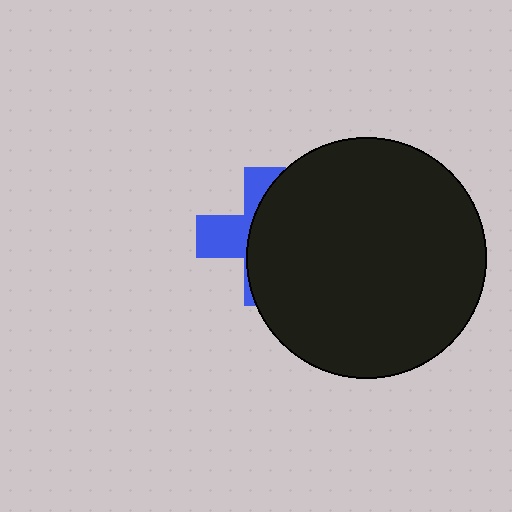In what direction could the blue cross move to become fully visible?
The blue cross could move left. That would shift it out from behind the black circle entirely.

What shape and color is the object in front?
The object in front is a black circle.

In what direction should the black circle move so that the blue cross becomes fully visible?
The black circle should move right. That is the shortest direction to clear the overlap and leave the blue cross fully visible.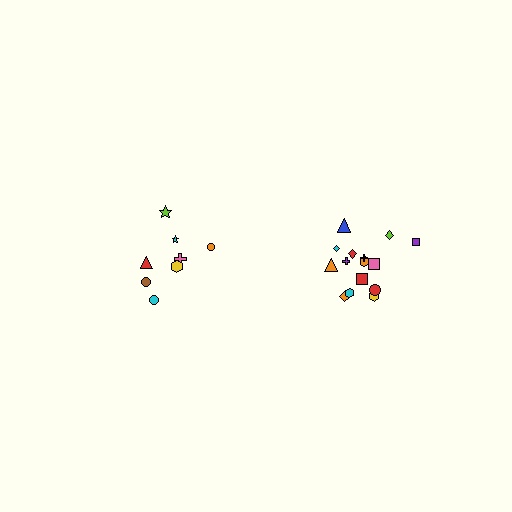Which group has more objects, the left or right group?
The right group.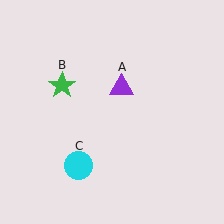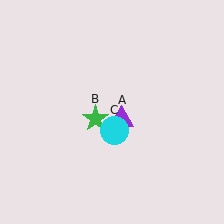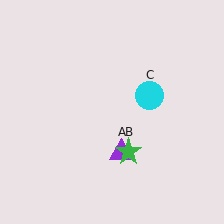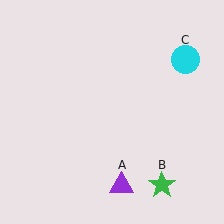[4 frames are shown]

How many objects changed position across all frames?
3 objects changed position: purple triangle (object A), green star (object B), cyan circle (object C).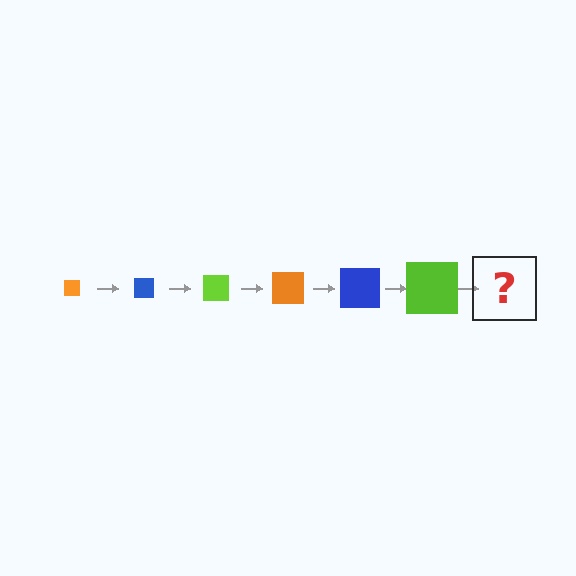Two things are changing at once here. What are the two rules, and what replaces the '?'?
The two rules are that the square grows larger each step and the color cycles through orange, blue, and lime. The '?' should be an orange square, larger than the previous one.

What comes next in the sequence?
The next element should be an orange square, larger than the previous one.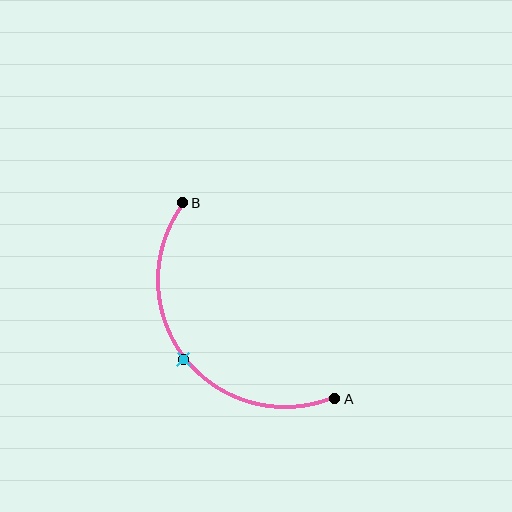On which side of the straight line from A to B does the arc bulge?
The arc bulges below and to the left of the straight line connecting A and B.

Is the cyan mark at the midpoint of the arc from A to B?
Yes. The cyan mark lies on the arc at equal arc-length from both A and B — it is the arc midpoint.